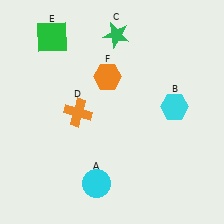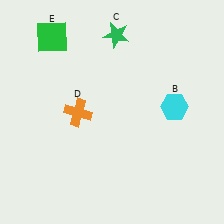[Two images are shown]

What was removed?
The cyan circle (A), the orange hexagon (F) were removed in Image 2.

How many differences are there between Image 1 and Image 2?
There are 2 differences between the two images.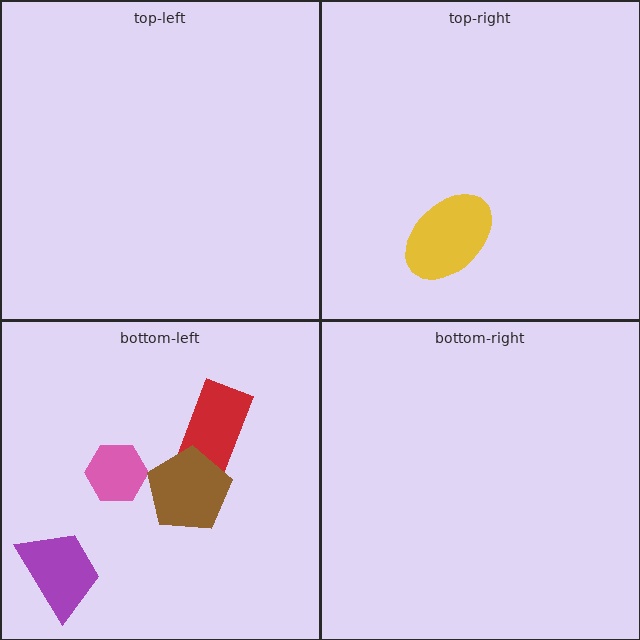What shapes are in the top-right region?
The yellow ellipse.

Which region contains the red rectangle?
The bottom-left region.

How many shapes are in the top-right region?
1.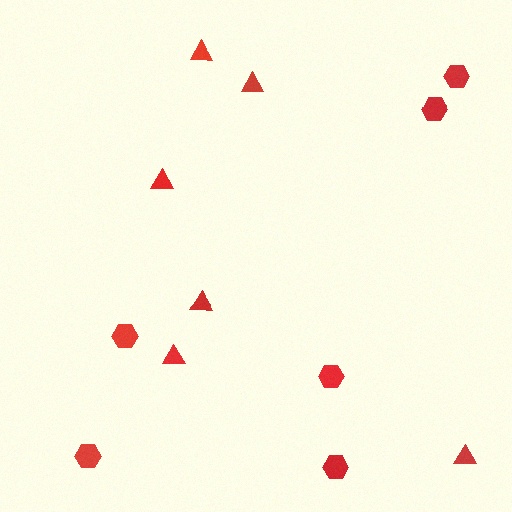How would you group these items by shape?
There are 2 groups: one group of hexagons (6) and one group of triangles (6).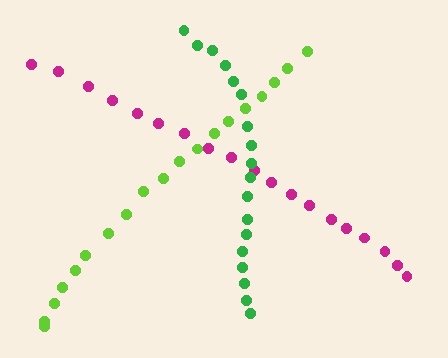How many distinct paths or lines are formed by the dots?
There are 3 distinct paths.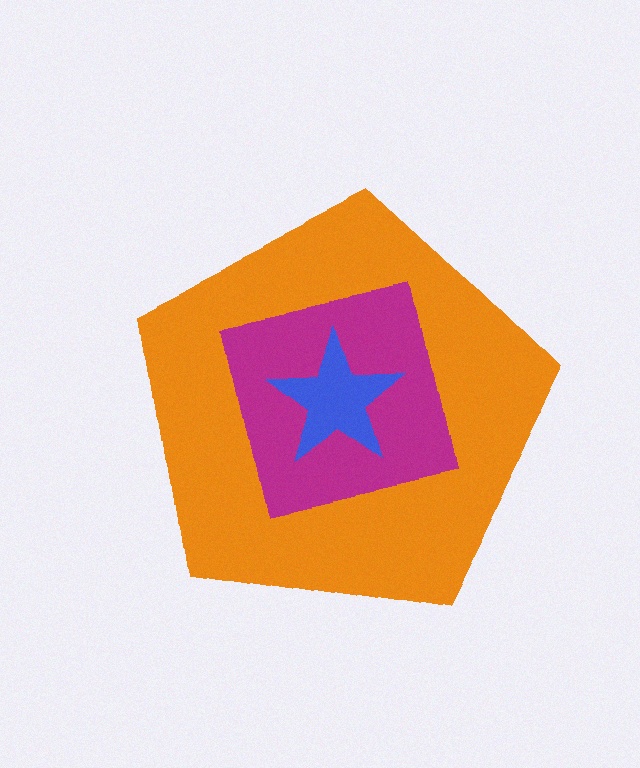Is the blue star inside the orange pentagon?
Yes.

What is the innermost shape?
The blue star.